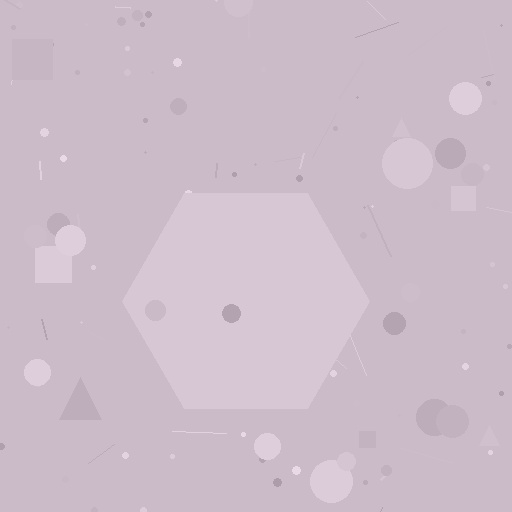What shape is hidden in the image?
A hexagon is hidden in the image.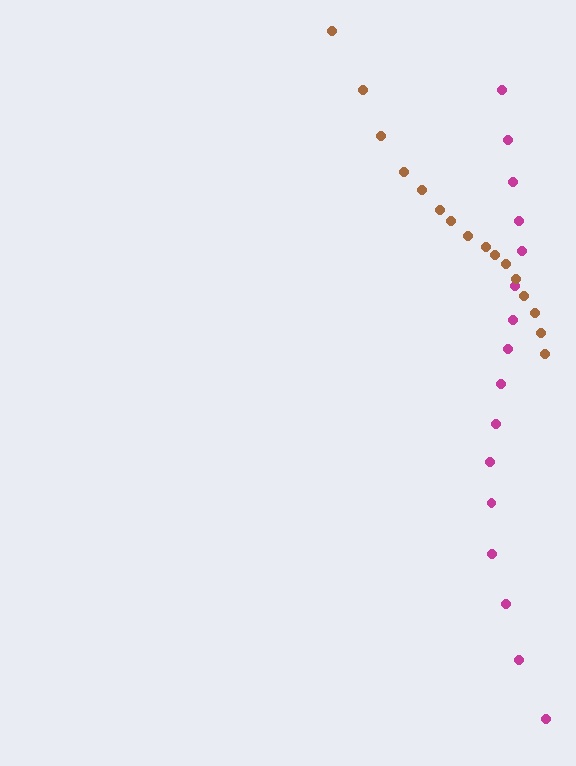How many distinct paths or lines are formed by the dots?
There are 2 distinct paths.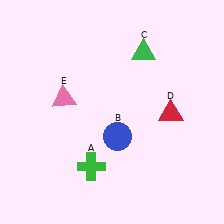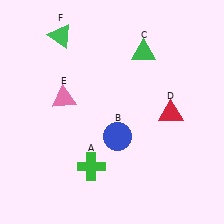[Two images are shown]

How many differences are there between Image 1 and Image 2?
There is 1 difference between the two images.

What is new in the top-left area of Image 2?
A green triangle (F) was added in the top-left area of Image 2.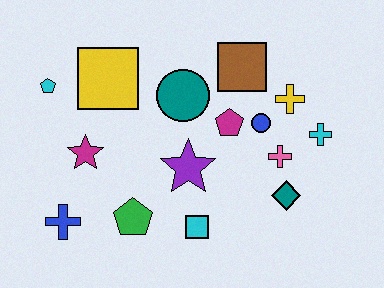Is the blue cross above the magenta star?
No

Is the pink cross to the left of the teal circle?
No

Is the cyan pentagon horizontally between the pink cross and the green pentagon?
No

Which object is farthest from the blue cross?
The cyan cross is farthest from the blue cross.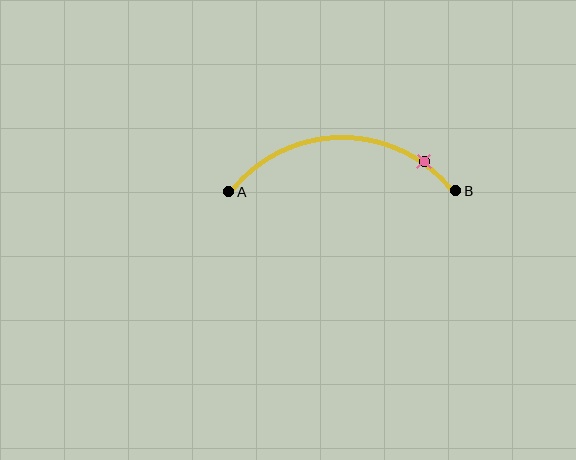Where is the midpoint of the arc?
The arc midpoint is the point on the curve farthest from the straight line joining A and B. It sits above that line.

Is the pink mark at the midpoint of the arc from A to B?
No. The pink mark lies on the arc but is closer to endpoint B. The arc midpoint would be at the point on the curve equidistant along the arc from both A and B.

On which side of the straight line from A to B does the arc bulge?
The arc bulges above the straight line connecting A and B.